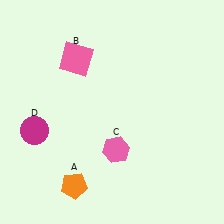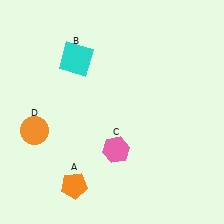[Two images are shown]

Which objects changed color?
B changed from pink to cyan. D changed from magenta to orange.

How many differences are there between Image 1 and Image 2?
There are 2 differences between the two images.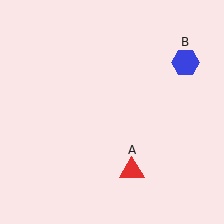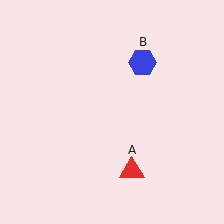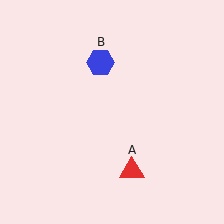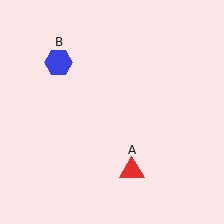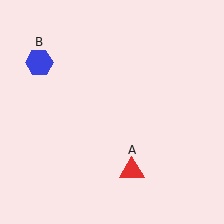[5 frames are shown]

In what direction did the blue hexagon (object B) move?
The blue hexagon (object B) moved left.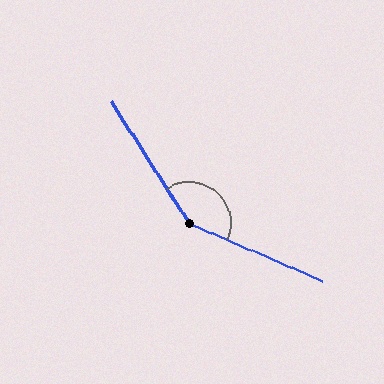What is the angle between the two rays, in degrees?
Approximately 146 degrees.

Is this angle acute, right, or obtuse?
It is obtuse.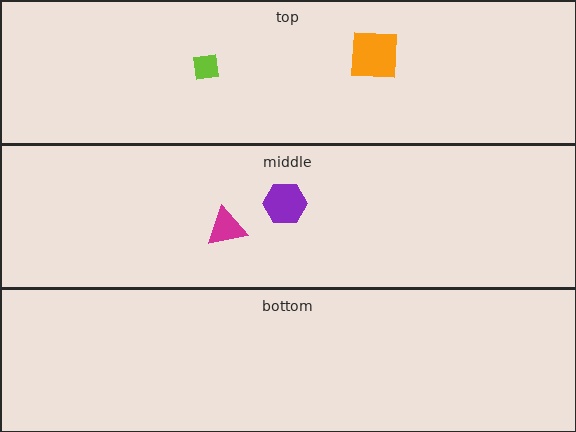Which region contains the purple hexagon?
The middle region.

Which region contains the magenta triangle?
The middle region.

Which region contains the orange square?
The top region.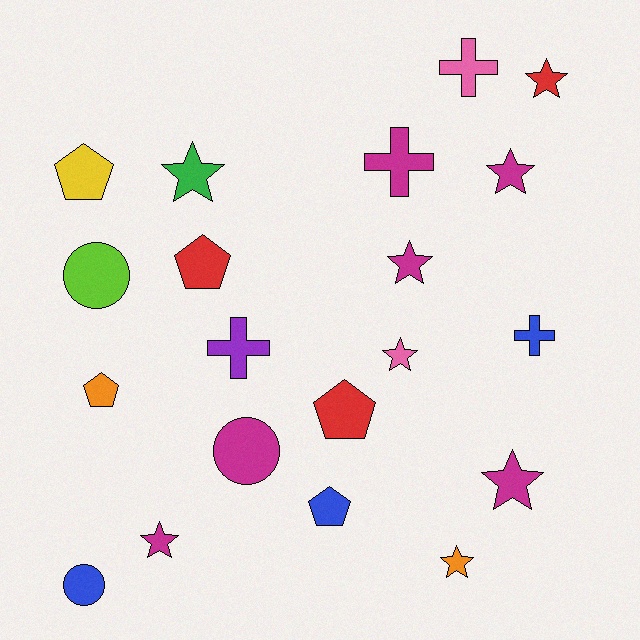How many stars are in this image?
There are 8 stars.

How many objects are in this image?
There are 20 objects.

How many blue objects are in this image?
There are 3 blue objects.